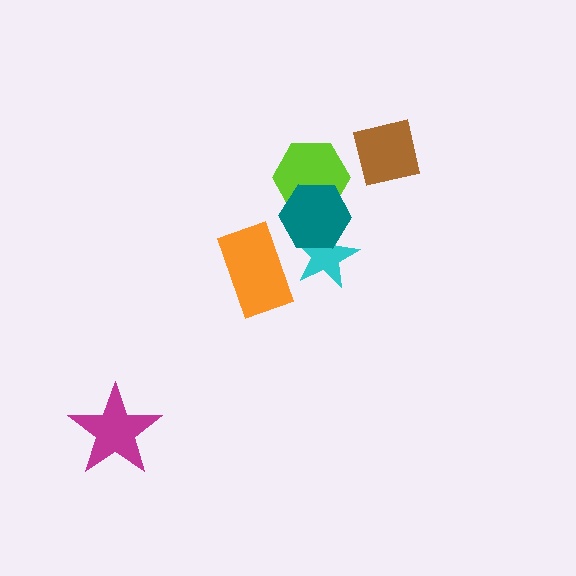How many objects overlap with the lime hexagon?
1 object overlaps with the lime hexagon.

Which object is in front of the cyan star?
The teal hexagon is in front of the cyan star.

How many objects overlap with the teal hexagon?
2 objects overlap with the teal hexagon.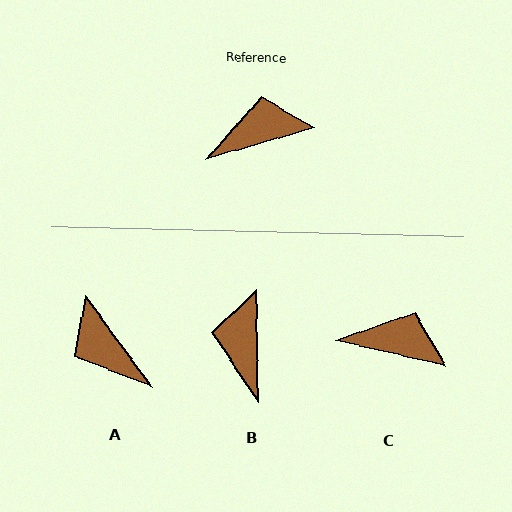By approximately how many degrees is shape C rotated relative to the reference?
Approximately 29 degrees clockwise.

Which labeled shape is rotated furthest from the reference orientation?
A, about 110 degrees away.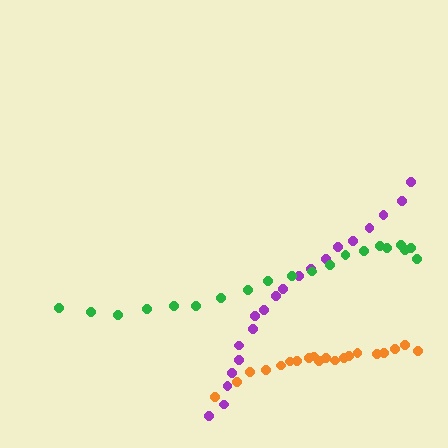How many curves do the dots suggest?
There are 3 distinct paths.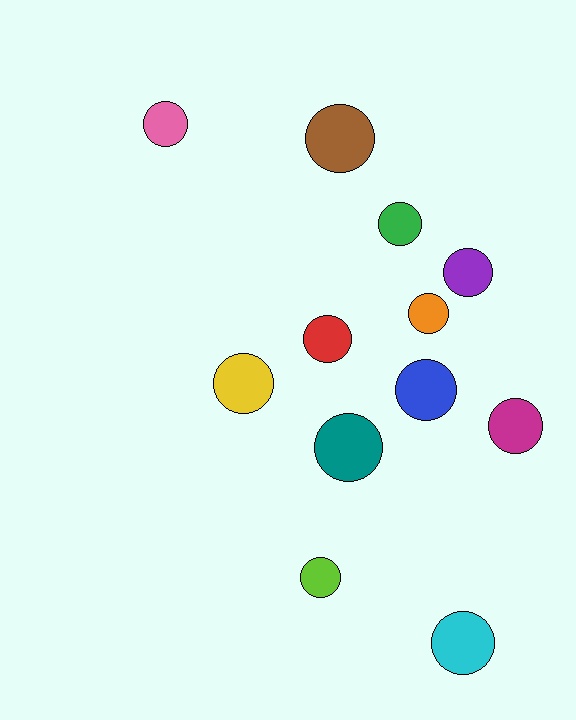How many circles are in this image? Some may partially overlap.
There are 12 circles.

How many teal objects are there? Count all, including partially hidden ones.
There is 1 teal object.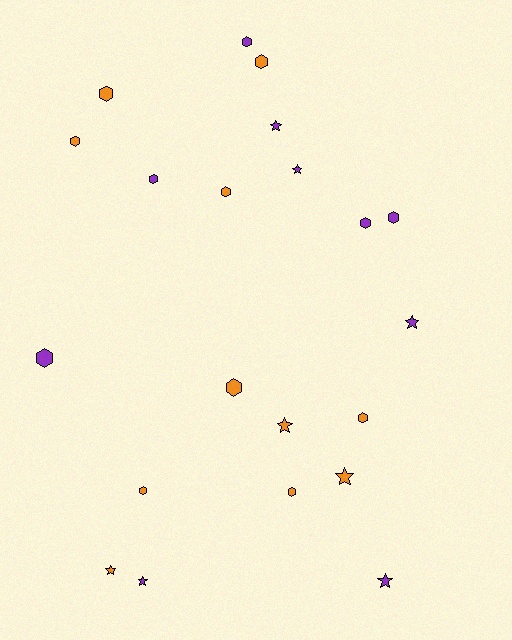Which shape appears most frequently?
Hexagon, with 13 objects.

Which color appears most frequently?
Orange, with 11 objects.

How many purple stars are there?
There are 5 purple stars.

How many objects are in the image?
There are 21 objects.